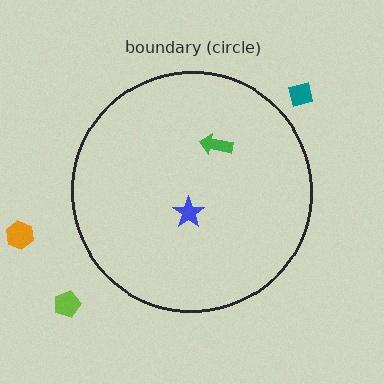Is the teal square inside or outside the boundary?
Outside.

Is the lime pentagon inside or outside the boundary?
Outside.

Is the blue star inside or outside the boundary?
Inside.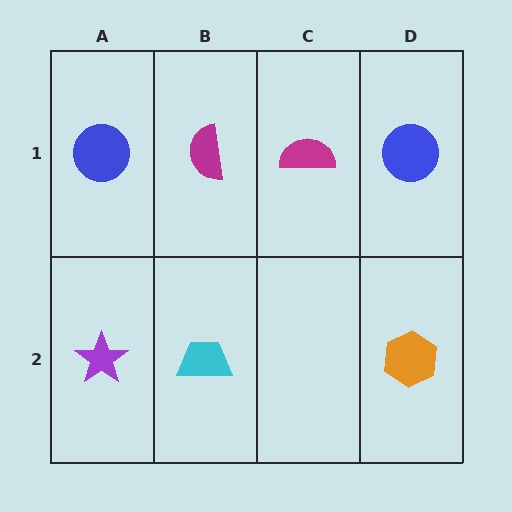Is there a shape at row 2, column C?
No, that cell is empty.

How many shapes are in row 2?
3 shapes.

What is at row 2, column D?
An orange hexagon.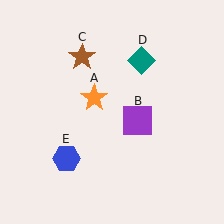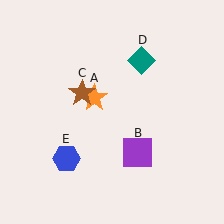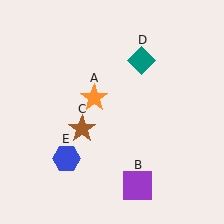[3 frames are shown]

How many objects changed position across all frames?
2 objects changed position: purple square (object B), brown star (object C).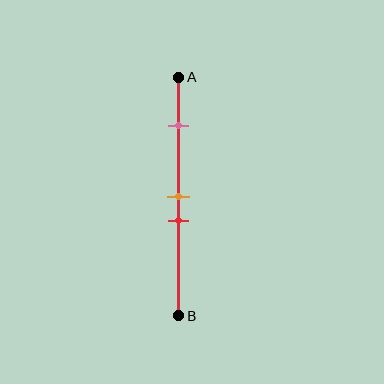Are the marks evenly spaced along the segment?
No, the marks are not evenly spaced.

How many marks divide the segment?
There are 3 marks dividing the segment.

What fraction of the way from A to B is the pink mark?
The pink mark is approximately 20% (0.2) of the way from A to B.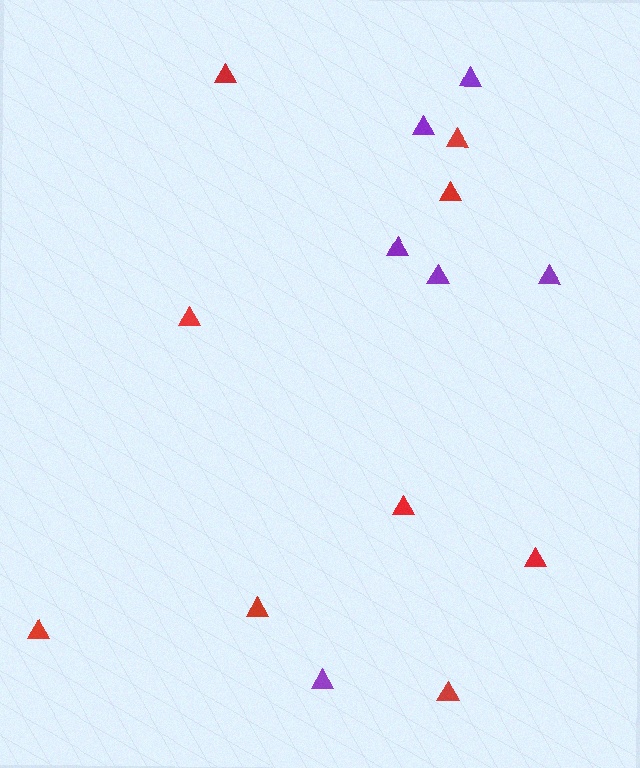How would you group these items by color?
There are 2 groups: one group of red triangles (9) and one group of purple triangles (6).